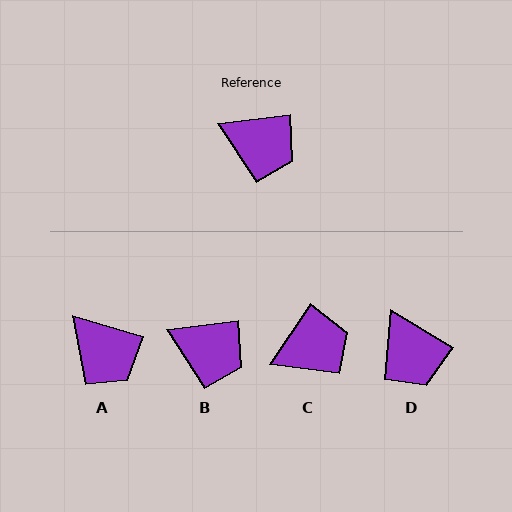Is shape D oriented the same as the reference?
No, it is off by about 39 degrees.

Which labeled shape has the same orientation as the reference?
B.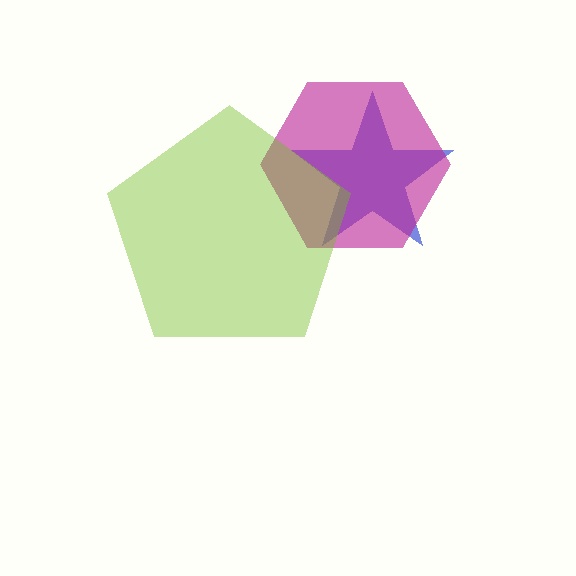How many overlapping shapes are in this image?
There are 3 overlapping shapes in the image.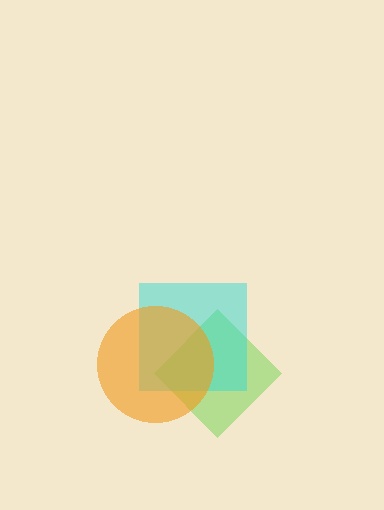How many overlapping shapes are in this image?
There are 3 overlapping shapes in the image.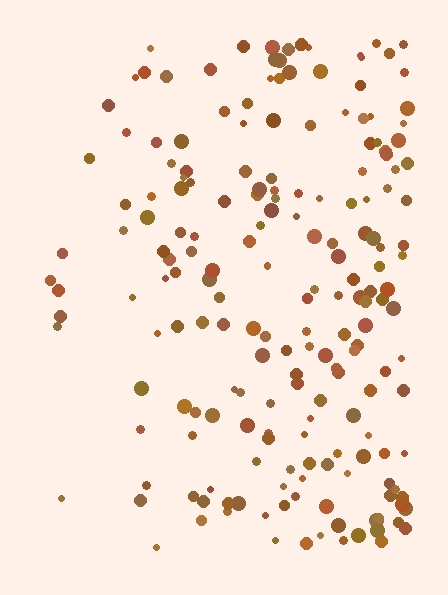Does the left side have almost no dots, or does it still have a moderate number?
Still a moderate number, just noticeably fewer than the right.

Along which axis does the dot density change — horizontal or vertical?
Horizontal.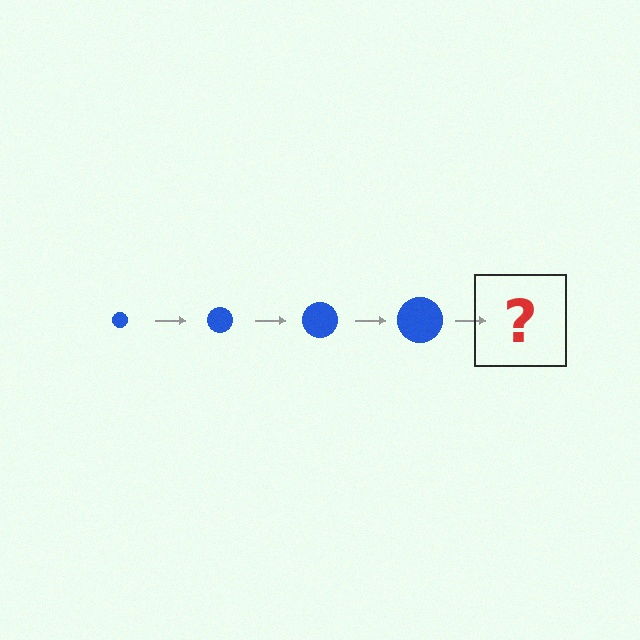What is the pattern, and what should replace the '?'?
The pattern is that the circle gets progressively larger each step. The '?' should be a blue circle, larger than the previous one.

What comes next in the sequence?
The next element should be a blue circle, larger than the previous one.